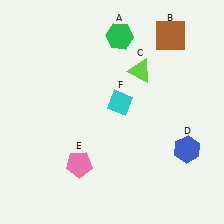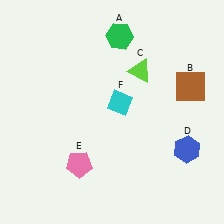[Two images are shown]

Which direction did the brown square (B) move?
The brown square (B) moved down.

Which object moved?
The brown square (B) moved down.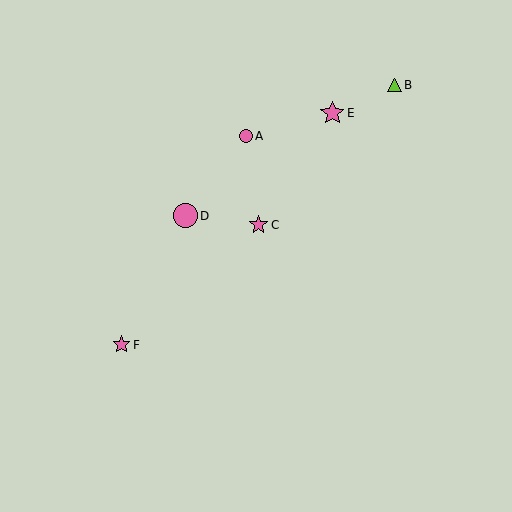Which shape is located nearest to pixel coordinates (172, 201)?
The pink circle (labeled D) at (185, 216) is nearest to that location.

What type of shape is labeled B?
Shape B is a lime triangle.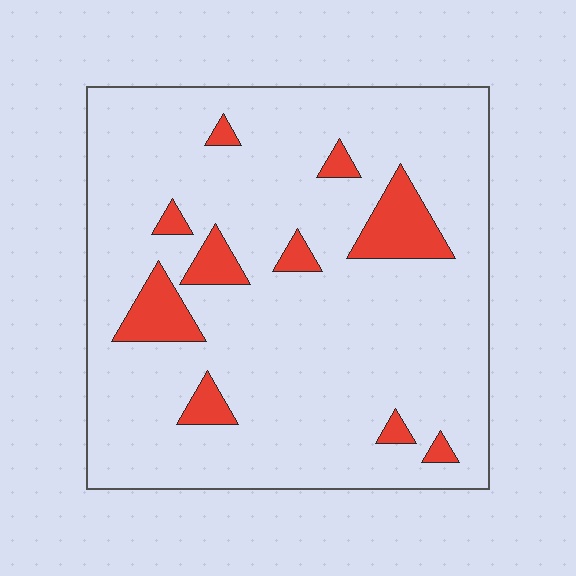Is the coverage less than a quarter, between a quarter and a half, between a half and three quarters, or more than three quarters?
Less than a quarter.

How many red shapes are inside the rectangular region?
10.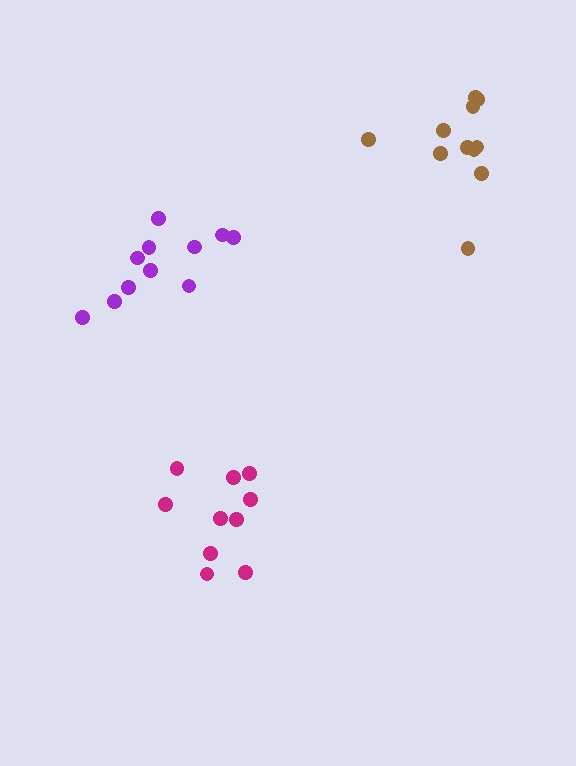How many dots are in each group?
Group 1: 10 dots, Group 2: 11 dots, Group 3: 11 dots (32 total).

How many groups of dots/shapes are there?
There are 3 groups.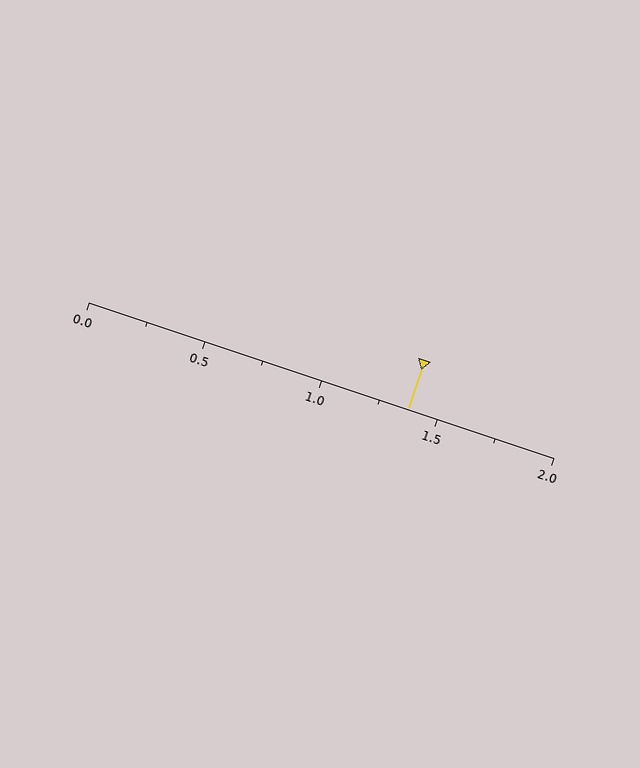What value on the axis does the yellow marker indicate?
The marker indicates approximately 1.38.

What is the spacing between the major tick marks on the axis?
The major ticks are spaced 0.5 apart.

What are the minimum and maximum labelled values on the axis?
The axis runs from 0.0 to 2.0.